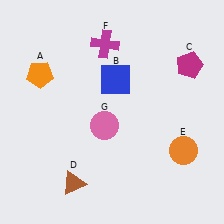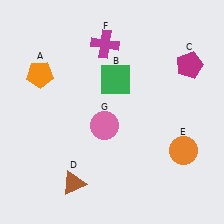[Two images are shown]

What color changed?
The square (B) changed from blue in Image 1 to green in Image 2.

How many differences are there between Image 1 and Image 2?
There is 1 difference between the two images.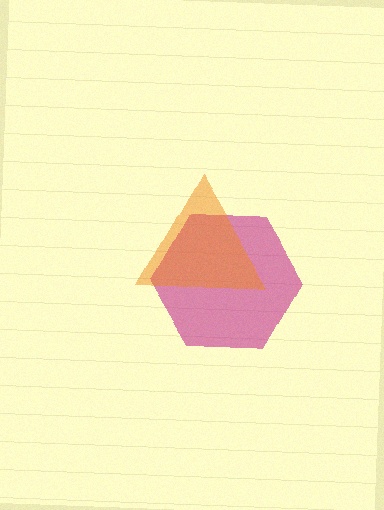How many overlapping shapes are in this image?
There are 2 overlapping shapes in the image.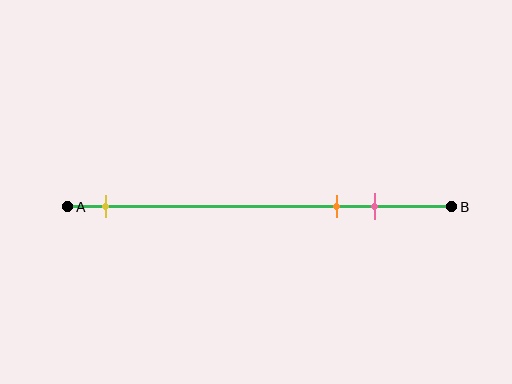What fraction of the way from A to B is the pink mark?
The pink mark is approximately 80% (0.8) of the way from A to B.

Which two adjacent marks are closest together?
The orange and pink marks are the closest adjacent pair.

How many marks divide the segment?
There are 3 marks dividing the segment.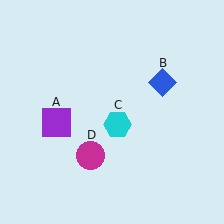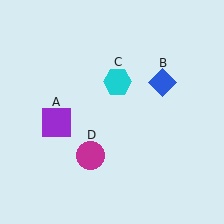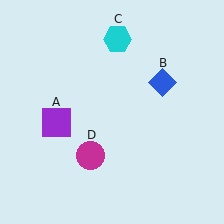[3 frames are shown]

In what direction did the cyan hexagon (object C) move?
The cyan hexagon (object C) moved up.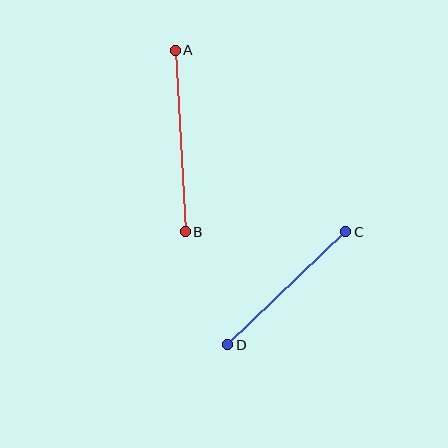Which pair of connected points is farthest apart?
Points A and B are farthest apart.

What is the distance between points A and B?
The distance is approximately 182 pixels.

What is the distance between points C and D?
The distance is approximately 164 pixels.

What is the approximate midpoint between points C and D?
The midpoint is at approximately (287, 288) pixels.